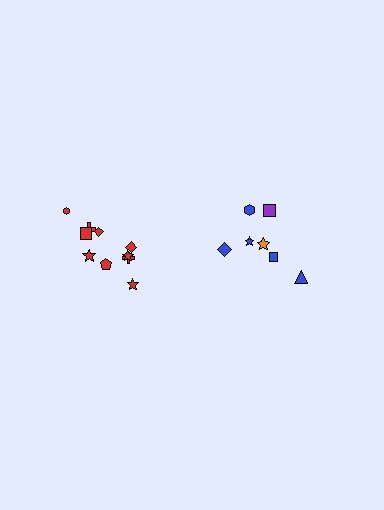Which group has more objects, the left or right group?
The left group.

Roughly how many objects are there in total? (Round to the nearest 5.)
Roughly 15 objects in total.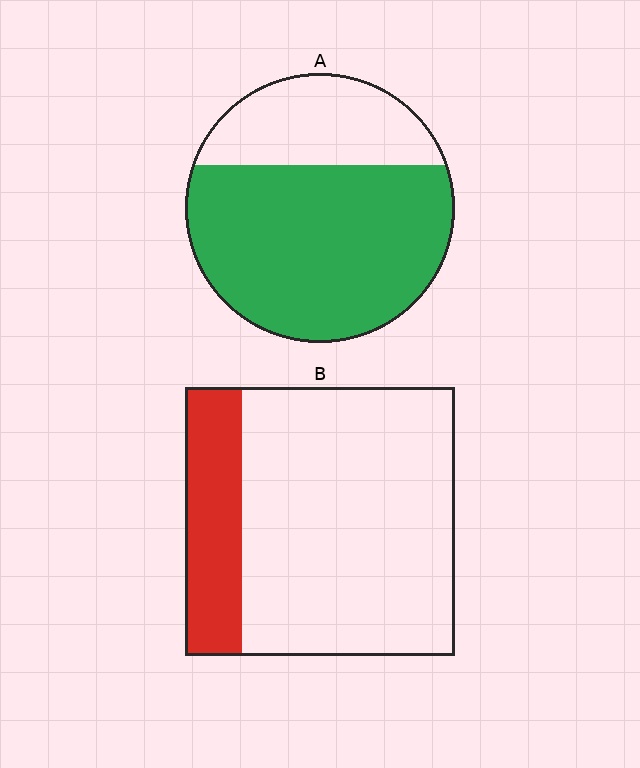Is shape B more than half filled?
No.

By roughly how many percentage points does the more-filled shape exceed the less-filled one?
By roughly 50 percentage points (A over B).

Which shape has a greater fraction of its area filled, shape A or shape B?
Shape A.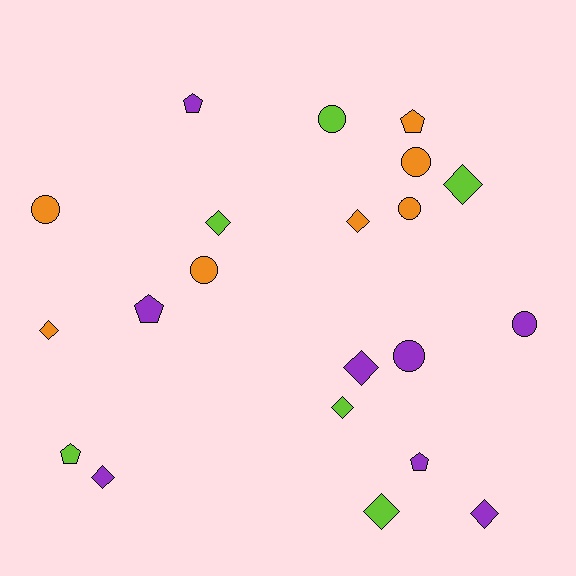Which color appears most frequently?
Purple, with 8 objects.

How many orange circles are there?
There are 4 orange circles.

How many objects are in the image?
There are 21 objects.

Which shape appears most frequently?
Diamond, with 9 objects.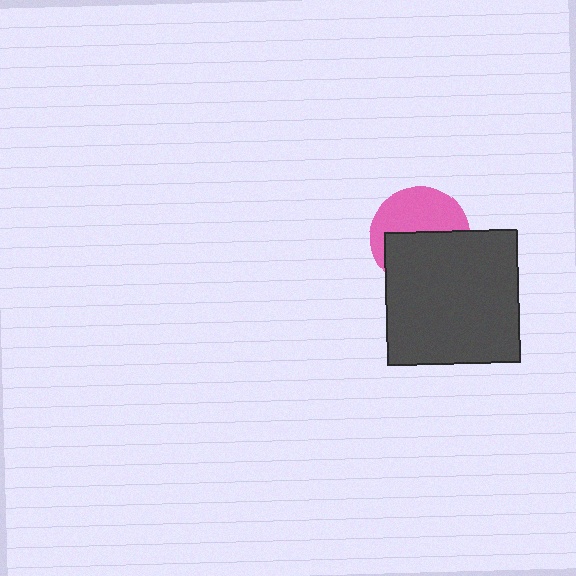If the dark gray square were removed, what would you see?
You would see the complete pink circle.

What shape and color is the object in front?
The object in front is a dark gray square.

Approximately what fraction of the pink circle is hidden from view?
Roughly 51% of the pink circle is hidden behind the dark gray square.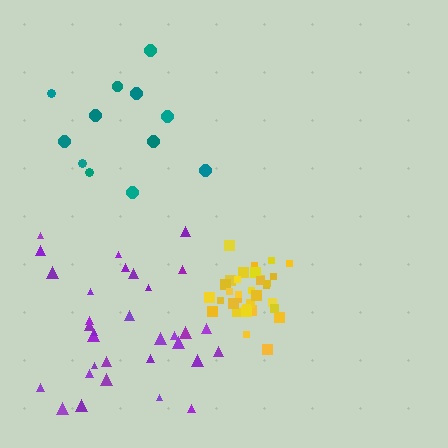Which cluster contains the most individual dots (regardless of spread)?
Yellow (33).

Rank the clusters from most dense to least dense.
yellow, purple, teal.